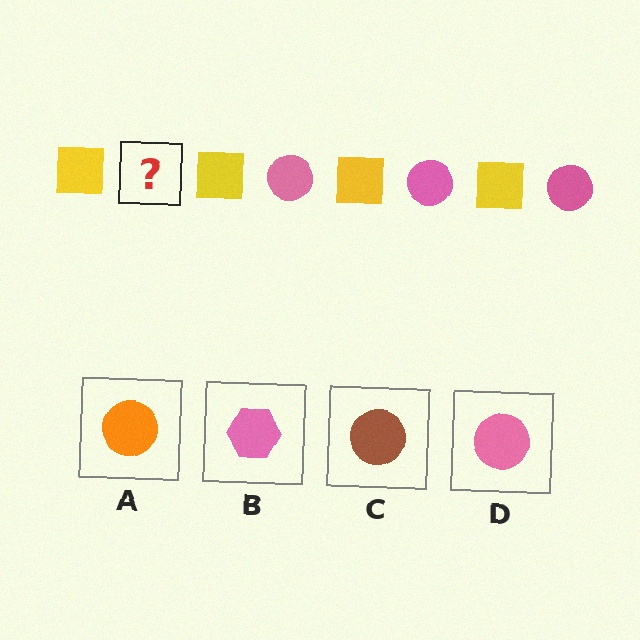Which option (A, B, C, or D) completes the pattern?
D.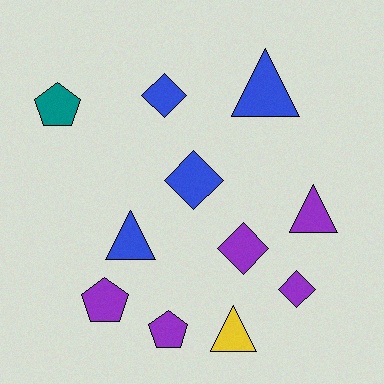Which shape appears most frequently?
Diamond, with 4 objects.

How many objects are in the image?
There are 11 objects.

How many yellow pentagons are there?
There are no yellow pentagons.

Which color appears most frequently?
Purple, with 5 objects.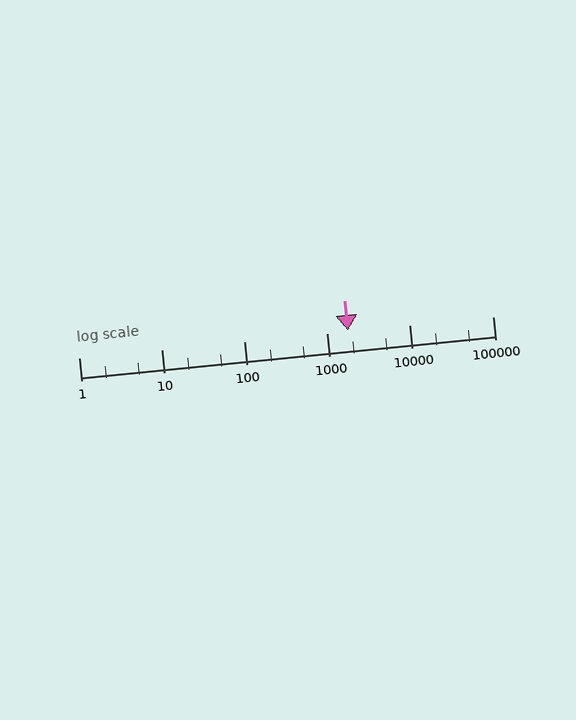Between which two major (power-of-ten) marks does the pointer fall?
The pointer is between 1000 and 10000.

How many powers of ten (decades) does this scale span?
The scale spans 5 decades, from 1 to 100000.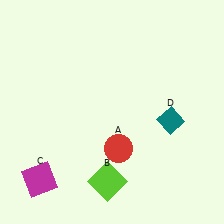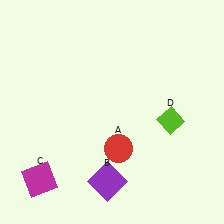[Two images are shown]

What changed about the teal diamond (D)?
In Image 1, D is teal. In Image 2, it changed to lime.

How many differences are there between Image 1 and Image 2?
There are 2 differences between the two images.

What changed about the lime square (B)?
In Image 1, B is lime. In Image 2, it changed to purple.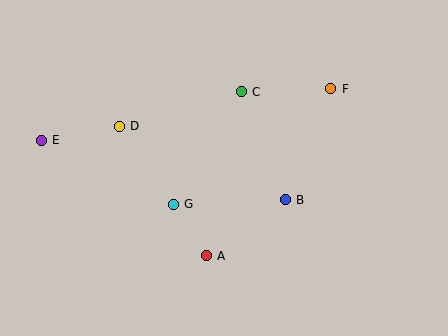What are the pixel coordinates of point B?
Point B is at (285, 200).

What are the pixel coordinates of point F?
Point F is at (331, 89).